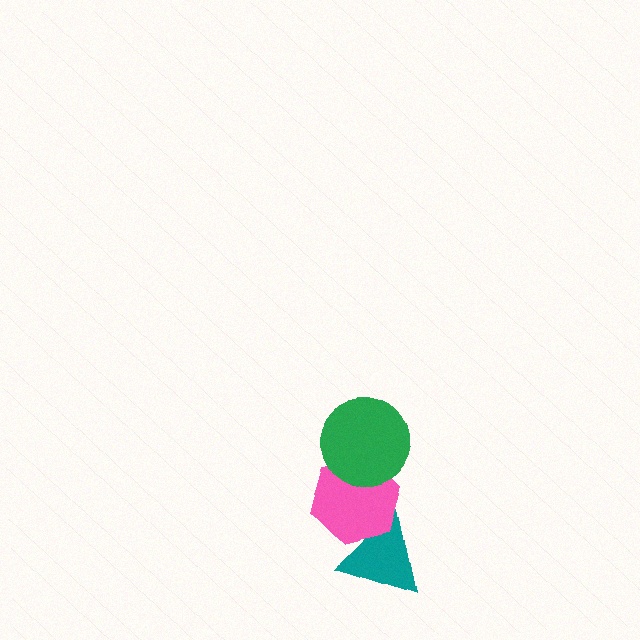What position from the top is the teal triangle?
The teal triangle is 3rd from the top.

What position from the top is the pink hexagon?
The pink hexagon is 2nd from the top.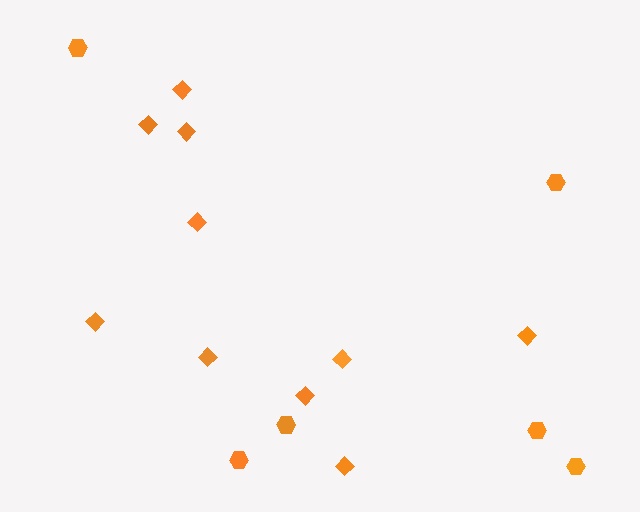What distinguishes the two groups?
There are 2 groups: one group of diamonds (10) and one group of hexagons (6).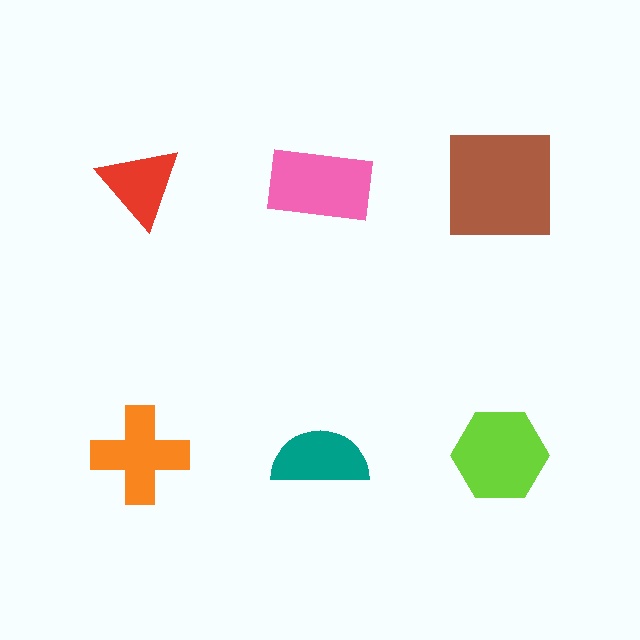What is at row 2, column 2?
A teal semicircle.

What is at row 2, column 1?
An orange cross.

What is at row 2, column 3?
A lime hexagon.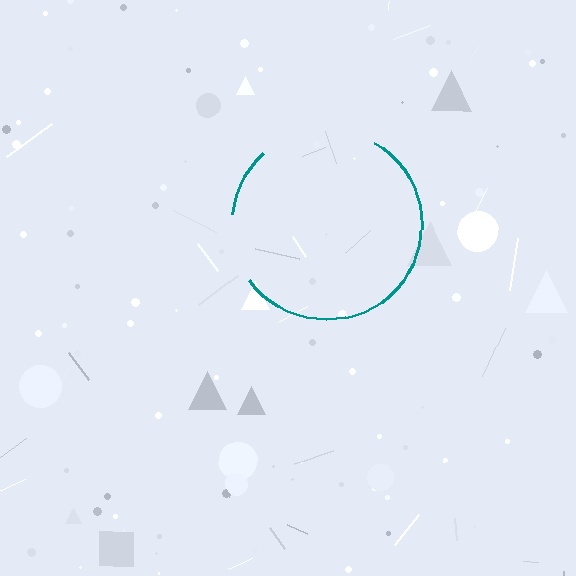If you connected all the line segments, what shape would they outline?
They would outline a circle.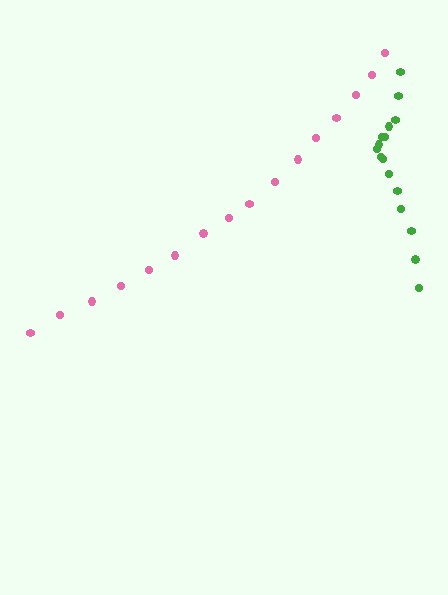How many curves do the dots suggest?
There are 2 distinct paths.